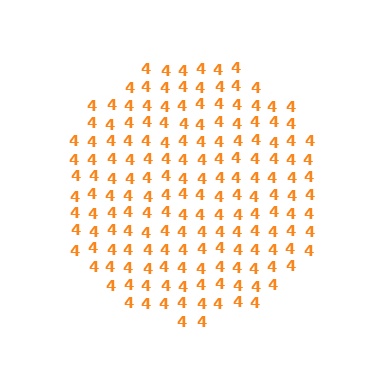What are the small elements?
The small elements are digit 4's.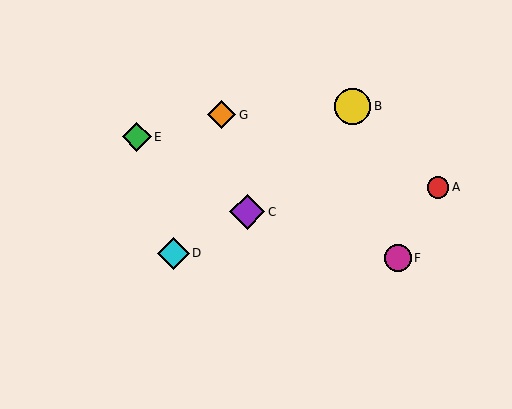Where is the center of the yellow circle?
The center of the yellow circle is at (353, 106).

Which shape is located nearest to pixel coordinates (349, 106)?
The yellow circle (labeled B) at (353, 106) is nearest to that location.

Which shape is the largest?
The yellow circle (labeled B) is the largest.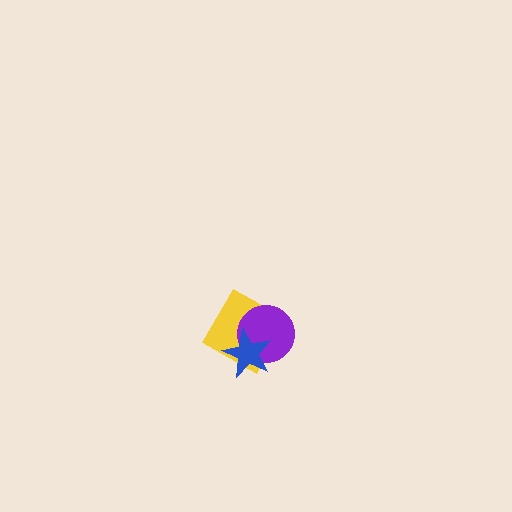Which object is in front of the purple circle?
The blue star is in front of the purple circle.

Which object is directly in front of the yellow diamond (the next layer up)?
The purple circle is directly in front of the yellow diamond.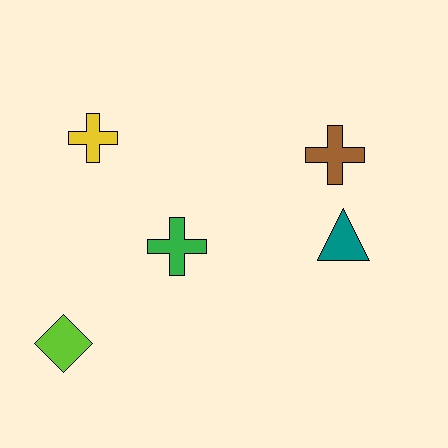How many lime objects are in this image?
There is 1 lime object.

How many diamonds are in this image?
There is 1 diamond.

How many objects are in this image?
There are 5 objects.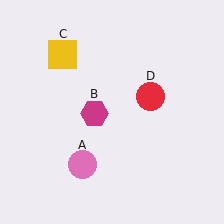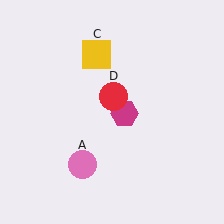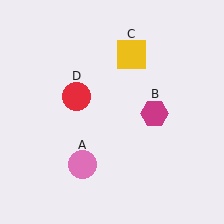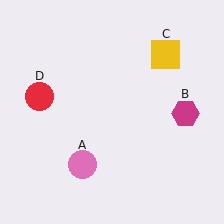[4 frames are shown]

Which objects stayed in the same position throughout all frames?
Pink circle (object A) remained stationary.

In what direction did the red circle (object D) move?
The red circle (object D) moved left.